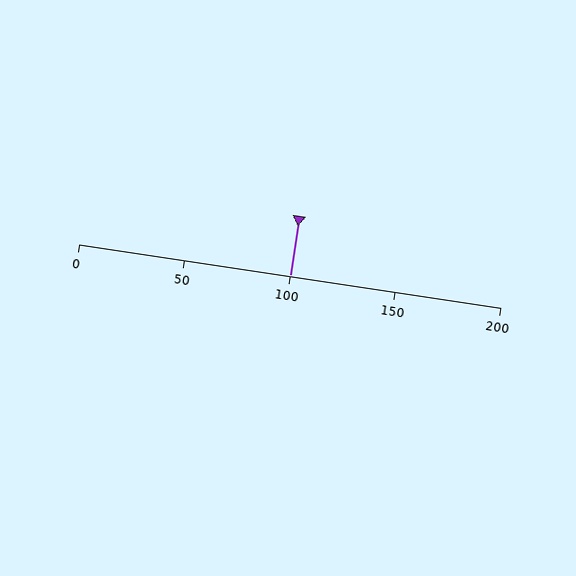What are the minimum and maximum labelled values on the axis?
The axis runs from 0 to 200.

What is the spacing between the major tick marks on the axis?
The major ticks are spaced 50 apart.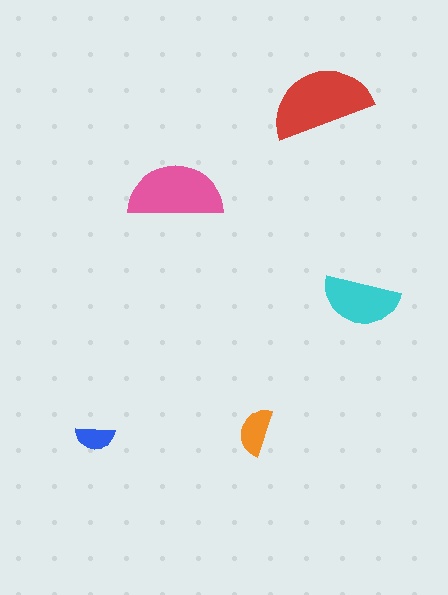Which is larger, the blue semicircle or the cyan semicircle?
The cyan one.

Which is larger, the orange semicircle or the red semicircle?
The red one.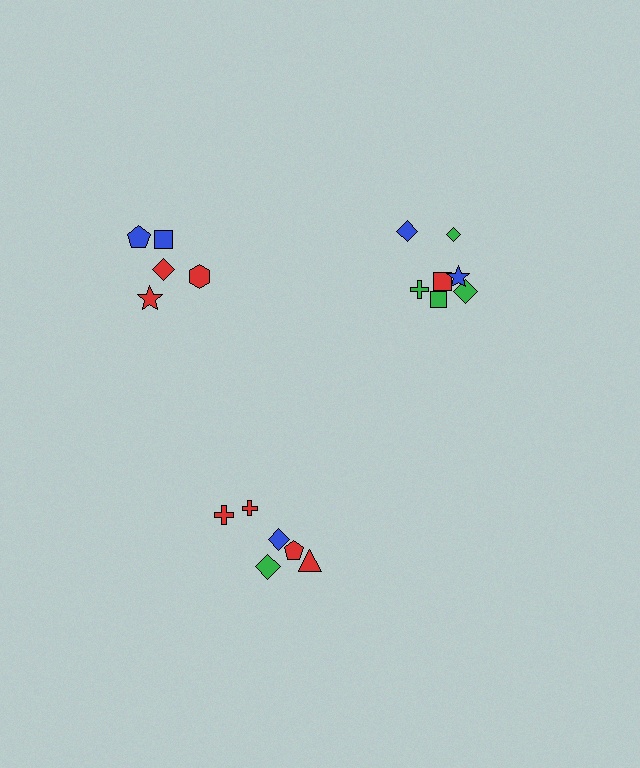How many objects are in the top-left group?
There are 5 objects.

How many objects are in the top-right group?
There are 7 objects.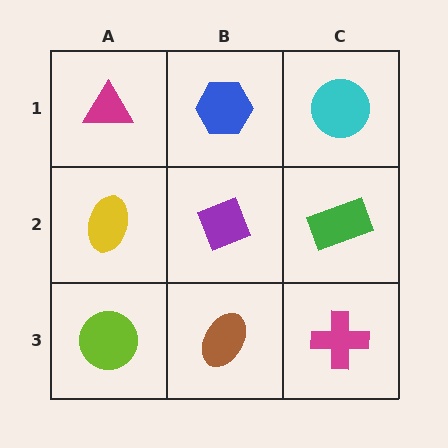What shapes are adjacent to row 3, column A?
A yellow ellipse (row 2, column A), a brown ellipse (row 3, column B).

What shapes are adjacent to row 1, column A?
A yellow ellipse (row 2, column A), a blue hexagon (row 1, column B).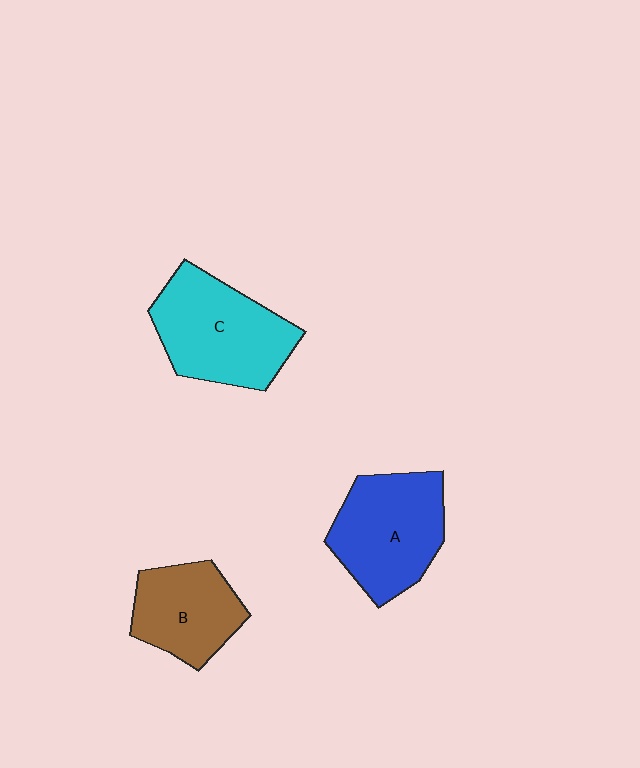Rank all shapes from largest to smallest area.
From largest to smallest: C (cyan), A (blue), B (brown).